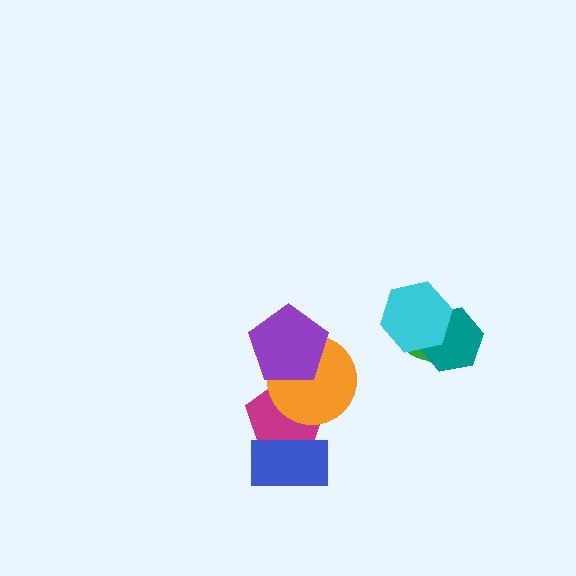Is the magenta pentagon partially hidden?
Yes, it is partially covered by another shape.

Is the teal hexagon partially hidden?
Yes, it is partially covered by another shape.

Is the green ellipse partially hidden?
Yes, it is partially covered by another shape.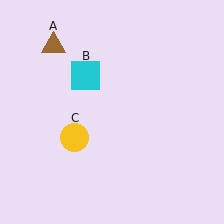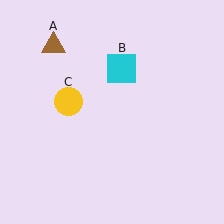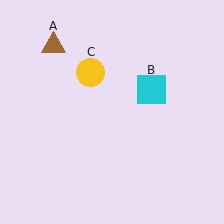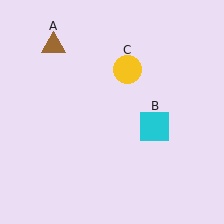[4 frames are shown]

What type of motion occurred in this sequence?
The cyan square (object B), yellow circle (object C) rotated clockwise around the center of the scene.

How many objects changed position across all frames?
2 objects changed position: cyan square (object B), yellow circle (object C).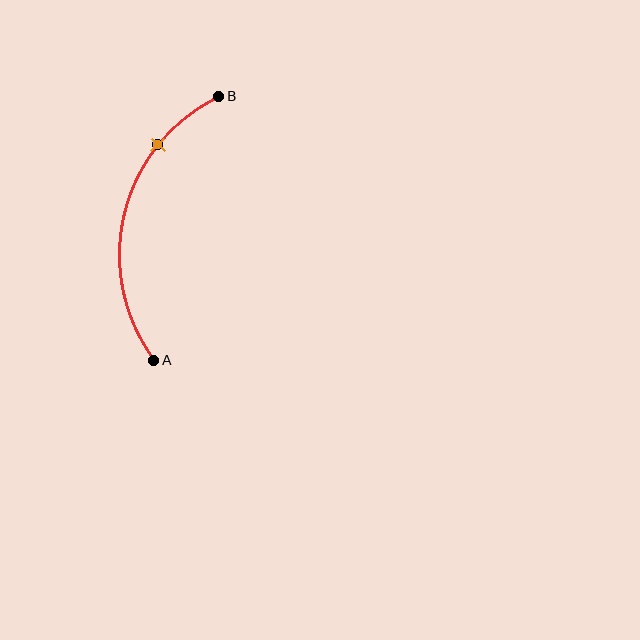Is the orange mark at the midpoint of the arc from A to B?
No. The orange mark lies on the arc but is closer to endpoint B. The arc midpoint would be at the point on the curve equidistant along the arc from both A and B.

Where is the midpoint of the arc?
The arc midpoint is the point on the curve farthest from the straight line joining A and B. It sits to the left of that line.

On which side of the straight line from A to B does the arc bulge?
The arc bulges to the left of the straight line connecting A and B.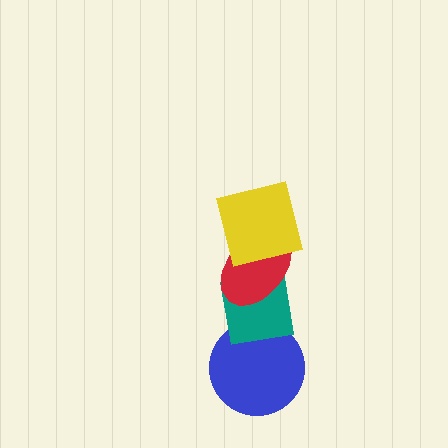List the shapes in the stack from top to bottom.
From top to bottom: the yellow square, the red ellipse, the teal square, the blue circle.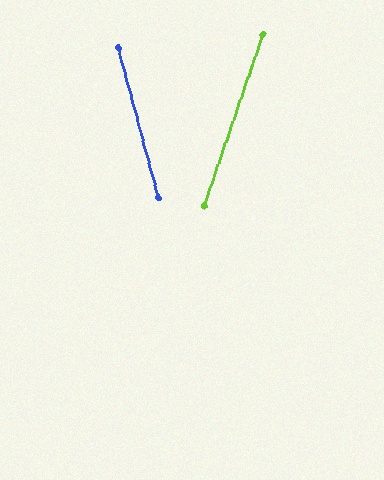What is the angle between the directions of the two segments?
Approximately 34 degrees.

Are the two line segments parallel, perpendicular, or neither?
Neither parallel nor perpendicular — they differ by about 34°.